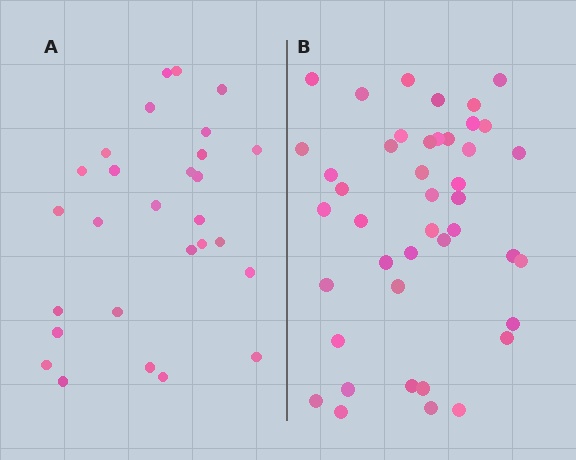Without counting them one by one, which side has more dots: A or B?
Region B (the right region) has more dots.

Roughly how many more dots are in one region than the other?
Region B has approximately 15 more dots than region A.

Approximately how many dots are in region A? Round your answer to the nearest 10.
About 30 dots. (The exact count is 28, which rounds to 30.)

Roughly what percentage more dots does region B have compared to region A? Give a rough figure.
About 55% more.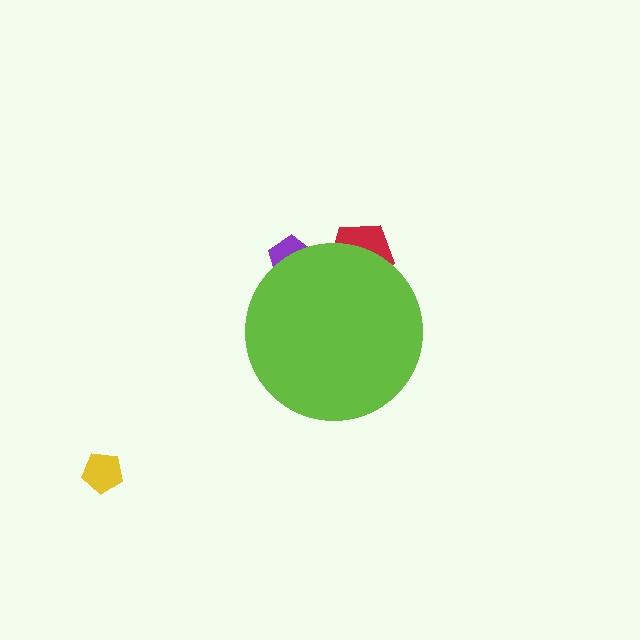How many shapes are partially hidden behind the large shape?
2 shapes are partially hidden.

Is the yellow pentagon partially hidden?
No, the yellow pentagon is fully visible.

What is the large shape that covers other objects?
A lime circle.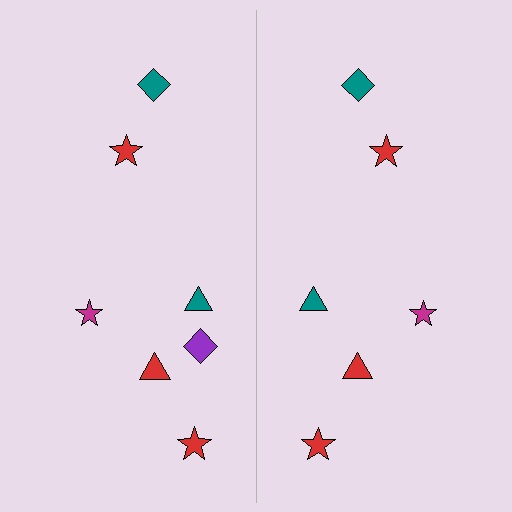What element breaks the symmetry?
A purple diamond is missing from the right side.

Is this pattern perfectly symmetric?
No, the pattern is not perfectly symmetric. A purple diamond is missing from the right side.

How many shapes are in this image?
There are 13 shapes in this image.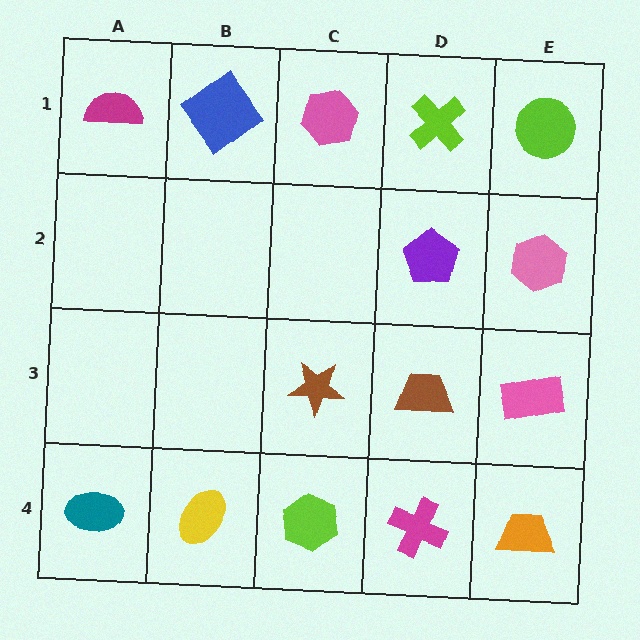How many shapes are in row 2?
2 shapes.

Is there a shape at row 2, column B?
No, that cell is empty.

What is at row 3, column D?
A brown trapezoid.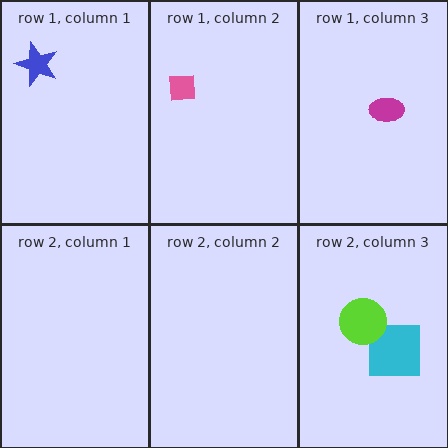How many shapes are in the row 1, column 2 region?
1.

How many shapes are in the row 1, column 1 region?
1.